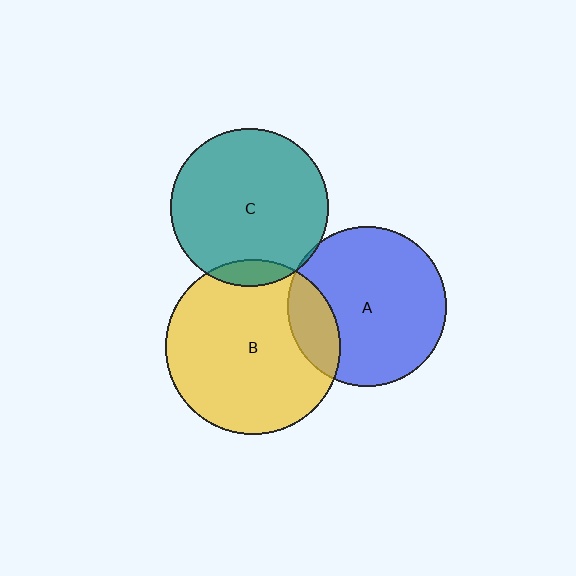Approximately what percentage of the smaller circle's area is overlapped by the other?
Approximately 20%.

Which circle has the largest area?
Circle B (yellow).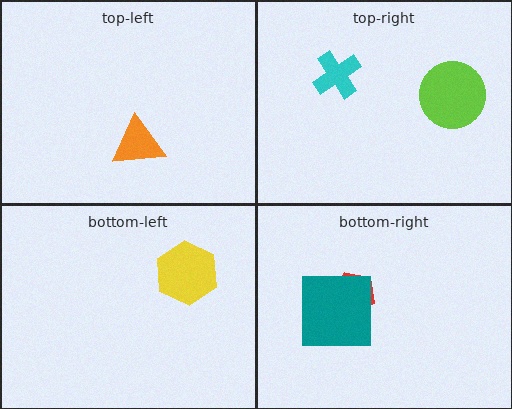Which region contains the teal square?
The bottom-right region.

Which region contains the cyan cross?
The top-right region.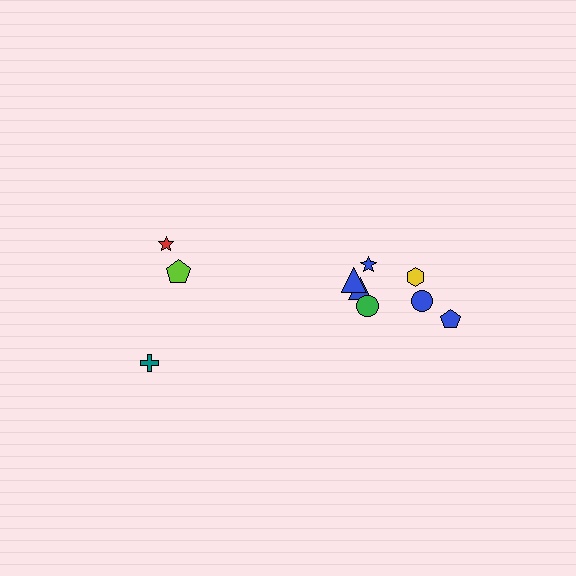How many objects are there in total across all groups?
There are 10 objects.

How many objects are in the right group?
There are 7 objects.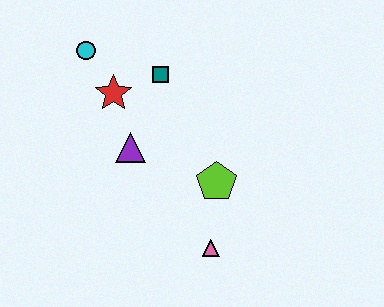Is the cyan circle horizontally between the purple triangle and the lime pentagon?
No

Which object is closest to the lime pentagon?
The pink triangle is closest to the lime pentagon.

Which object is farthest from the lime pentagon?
The cyan circle is farthest from the lime pentagon.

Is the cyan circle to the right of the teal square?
No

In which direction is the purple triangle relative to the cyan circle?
The purple triangle is below the cyan circle.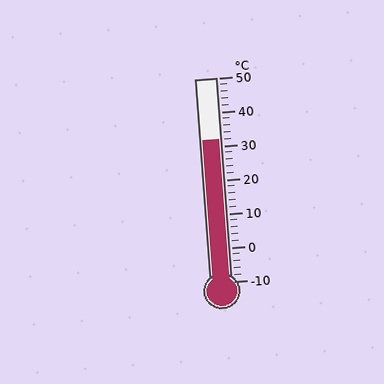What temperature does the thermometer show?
The thermometer shows approximately 32°C.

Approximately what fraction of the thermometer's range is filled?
The thermometer is filled to approximately 70% of its range.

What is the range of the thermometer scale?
The thermometer scale ranges from -10°C to 50°C.